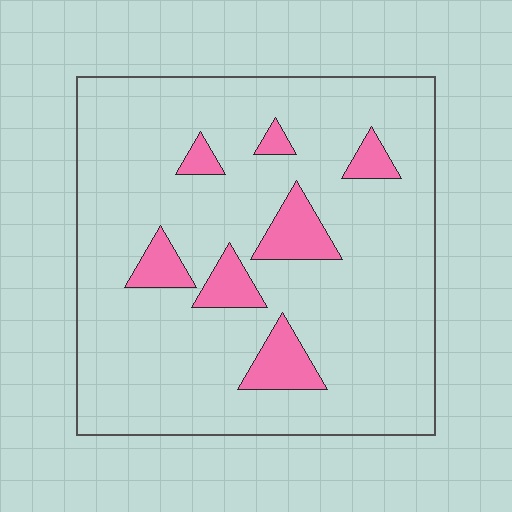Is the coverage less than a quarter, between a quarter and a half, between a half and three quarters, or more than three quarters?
Less than a quarter.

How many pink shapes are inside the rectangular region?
7.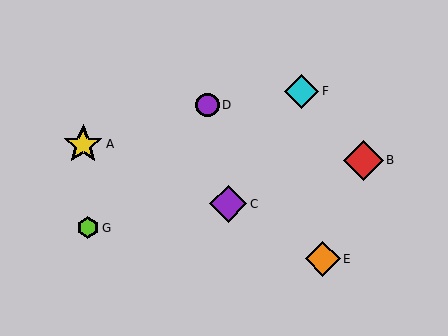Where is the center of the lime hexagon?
The center of the lime hexagon is at (88, 228).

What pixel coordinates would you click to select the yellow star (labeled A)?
Click at (83, 144) to select the yellow star A.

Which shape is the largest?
The red diamond (labeled B) is the largest.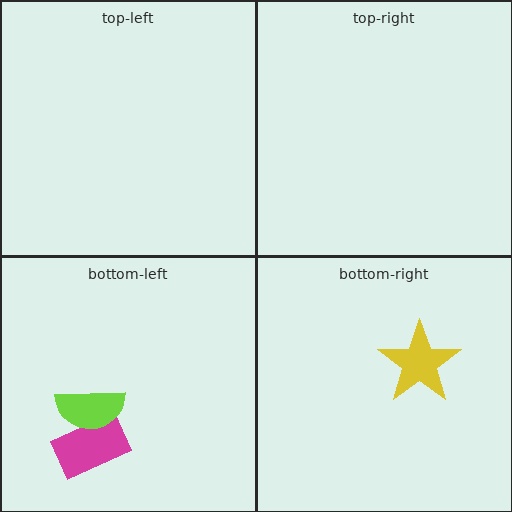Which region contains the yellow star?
The bottom-right region.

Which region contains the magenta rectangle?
The bottom-left region.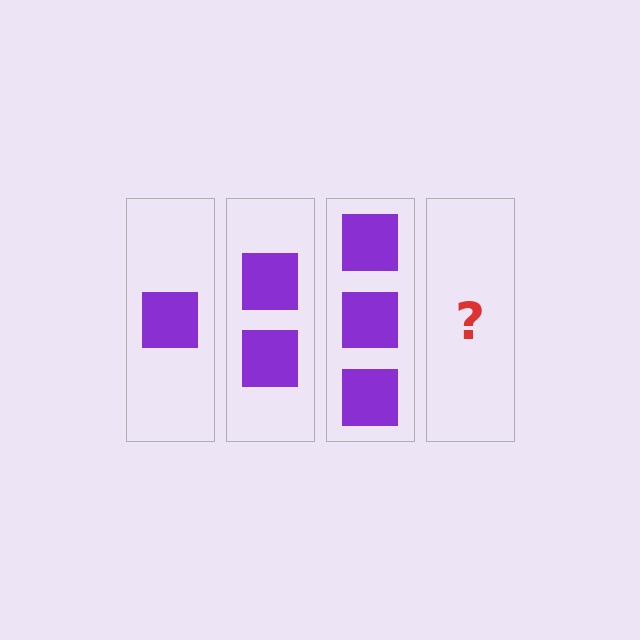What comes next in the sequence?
The next element should be 4 squares.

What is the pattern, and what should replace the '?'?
The pattern is that each step adds one more square. The '?' should be 4 squares.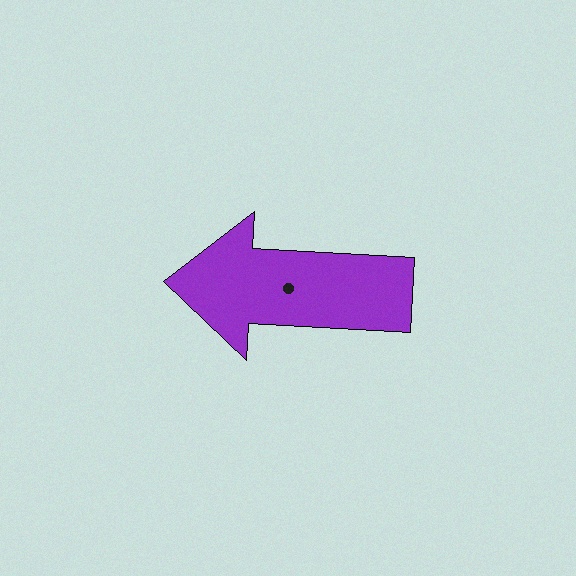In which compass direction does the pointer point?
West.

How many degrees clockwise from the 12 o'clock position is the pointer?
Approximately 273 degrees.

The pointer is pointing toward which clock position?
Roughly 9 o'clock.